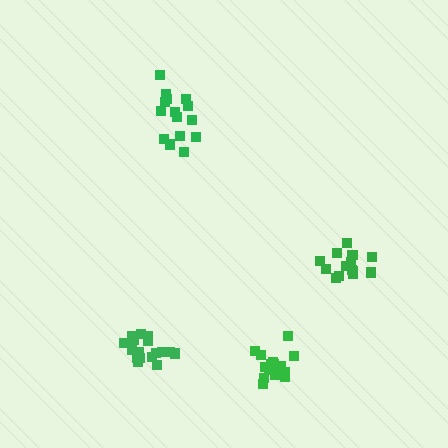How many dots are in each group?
Group 1: 14 dots, Group 2: 18 dots, Group 3: 18 dots, Group 4: 15 dots (65 total).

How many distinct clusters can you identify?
There are 4 distinct clusters.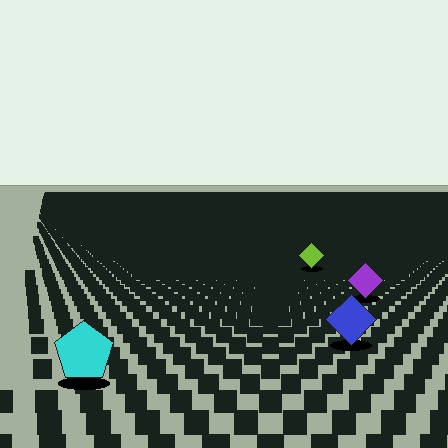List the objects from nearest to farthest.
From nearest to farthest: the cyan pentagon, the blue diamond, the purple diamond, the lime diamond.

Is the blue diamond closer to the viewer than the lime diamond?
Yes. The blue diamond is closer — you can tell from the texture gradient: the ground texture is coarser near it.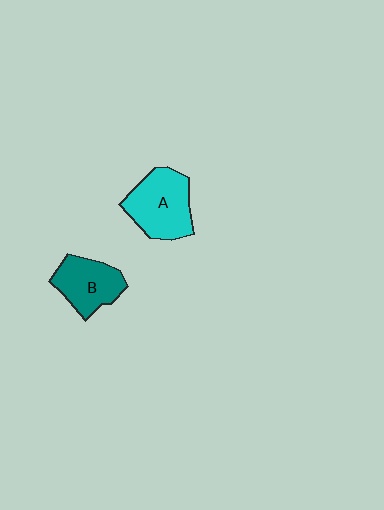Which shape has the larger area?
Shape A (cyan).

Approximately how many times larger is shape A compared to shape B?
Approximately 1.3 times.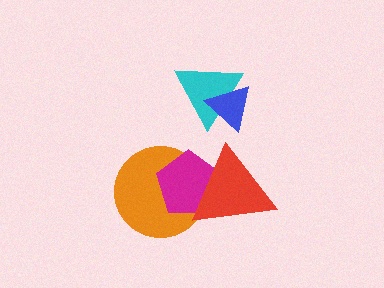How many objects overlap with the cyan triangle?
1 object overlaps with the cyan triangle.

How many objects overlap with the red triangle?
2 objects overlap with the red triangle.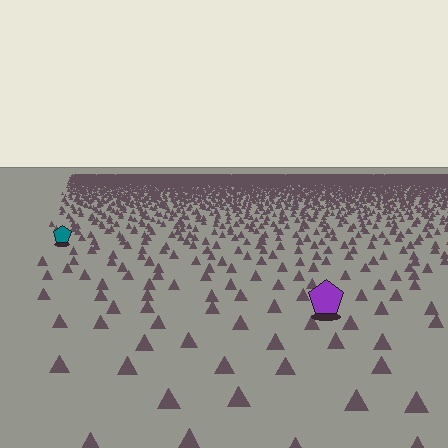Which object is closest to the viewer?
The purple pentagon is closest. The texture marks near it are larger and more spread out.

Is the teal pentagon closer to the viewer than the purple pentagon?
No. The purple pentagon is closer — you can tell from the texture gradient: the ground texture is coarser near it.